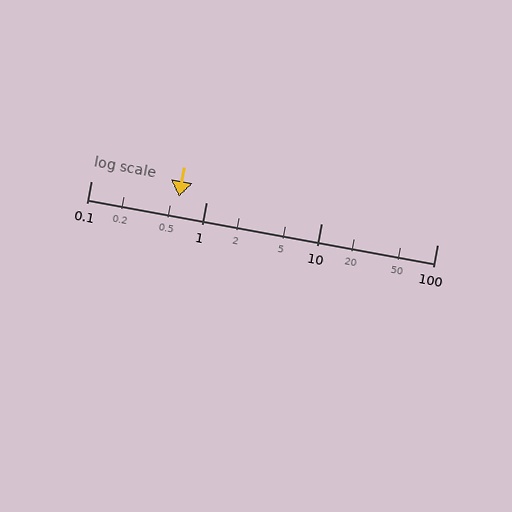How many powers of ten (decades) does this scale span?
The scale spans 3 decades, from 0.1 to 100.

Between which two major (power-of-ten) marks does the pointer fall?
The pointer is between 0.1 and 1.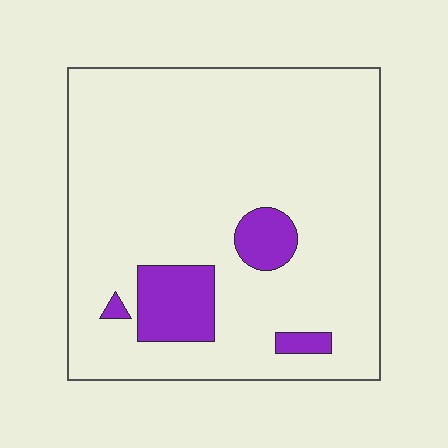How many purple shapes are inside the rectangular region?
4.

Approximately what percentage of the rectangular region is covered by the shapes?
Approximately 10%.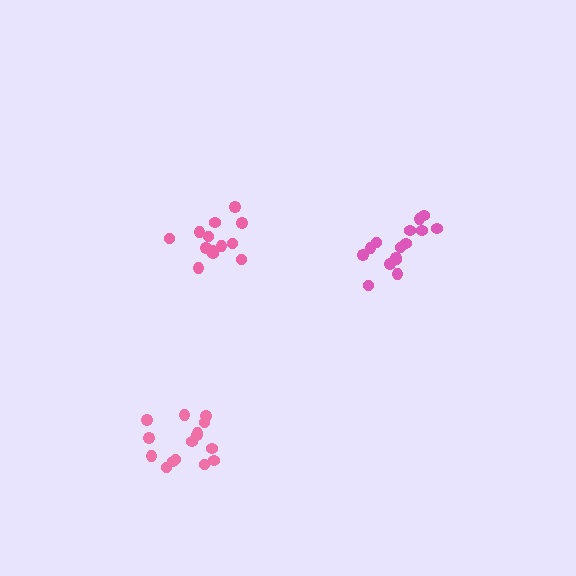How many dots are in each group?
Group 1: 15 dots, Group 2: 13 dots, Group 3: 15 dots (43 total).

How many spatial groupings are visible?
There are 3 spatial groupings.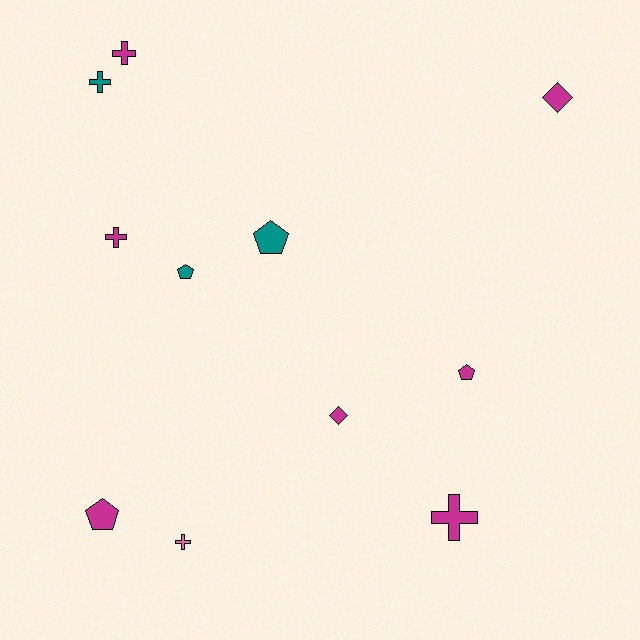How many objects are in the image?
There are 11 objects.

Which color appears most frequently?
Magenta, with 7 objects.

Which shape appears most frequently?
Cross, with 5 objects.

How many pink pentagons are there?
There are no pink pentagons.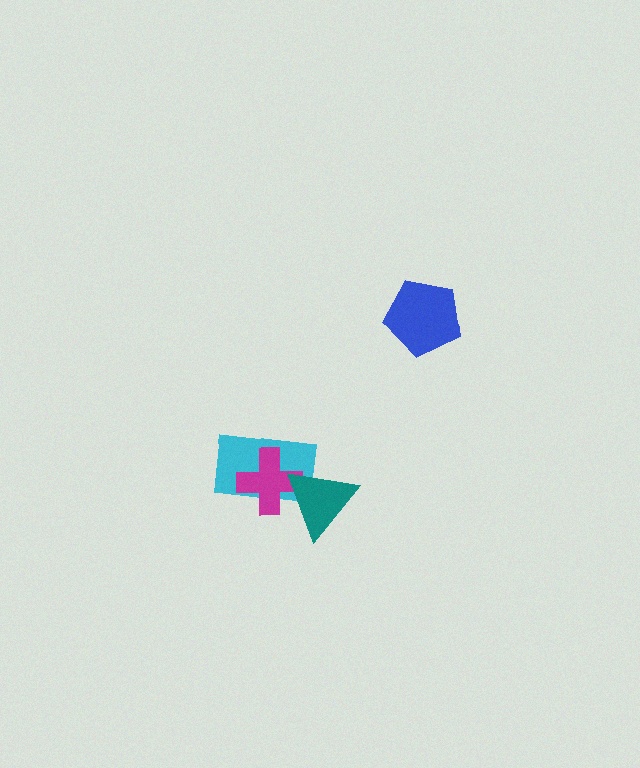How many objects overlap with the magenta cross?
2 objects overlap with the magenta cross.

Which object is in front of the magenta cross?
The teal triangle is in front of the magenta cross.